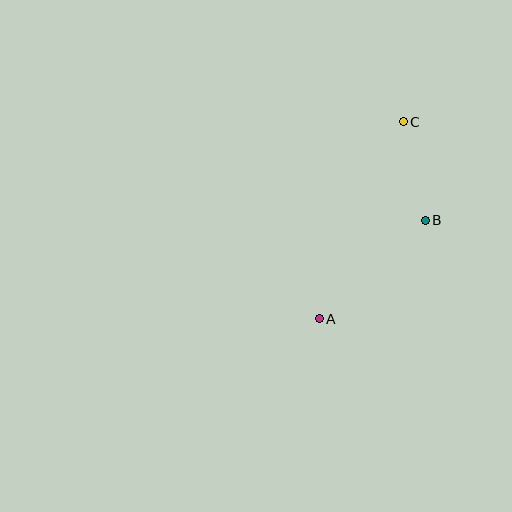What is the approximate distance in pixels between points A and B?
The distance between A and B is approximately 145 pixels.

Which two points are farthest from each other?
Points A and C are farthest from each other.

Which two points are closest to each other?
Points B and C are closest to each other.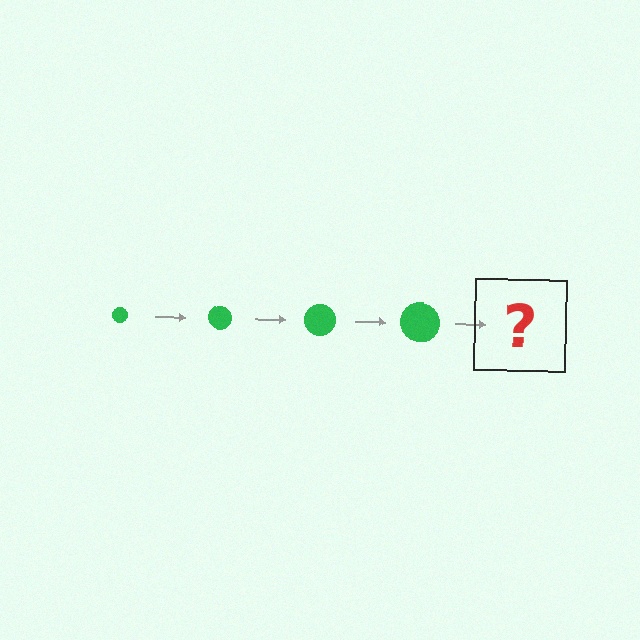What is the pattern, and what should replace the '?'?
The pattern is that the circle gets progressively larger each step. The '?' should be a green circle, larger than the previous one.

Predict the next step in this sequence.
The next step is a green circle, larger than the previous one.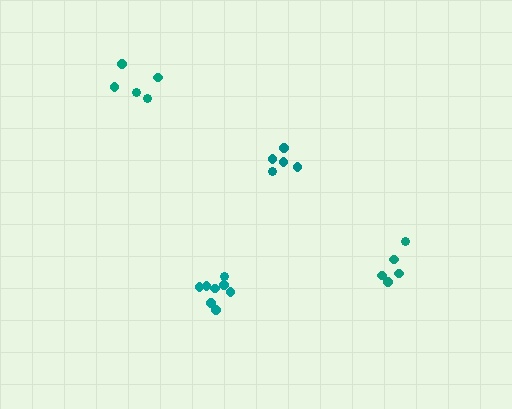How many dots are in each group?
Group 1: 5 dots, Group 2: 5 dots, Group 3: 8 dots, Group 4: 5 dots (23 total).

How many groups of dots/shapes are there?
There are 4 groups.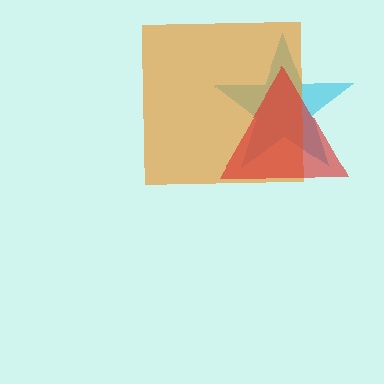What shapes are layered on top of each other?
The layered shapes are: a cyan star, an orange square, a red triangle.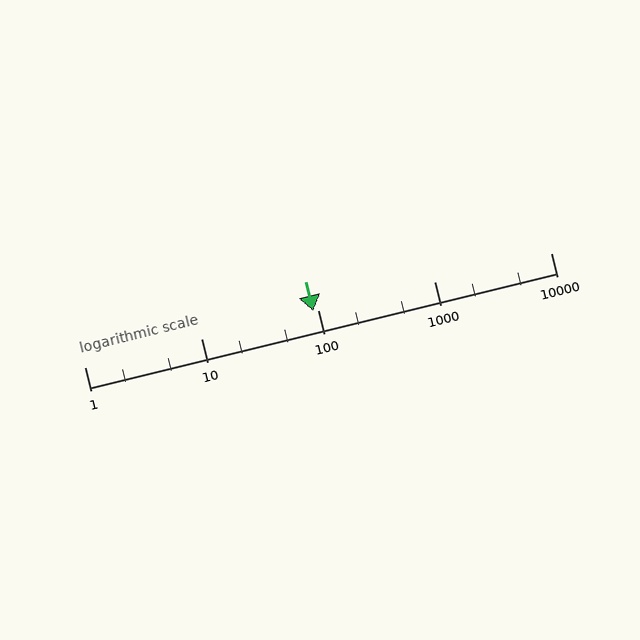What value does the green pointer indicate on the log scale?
The pointer indicates approximately 91.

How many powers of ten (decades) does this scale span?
The scale spans 4 decades, from 1 to 10000.